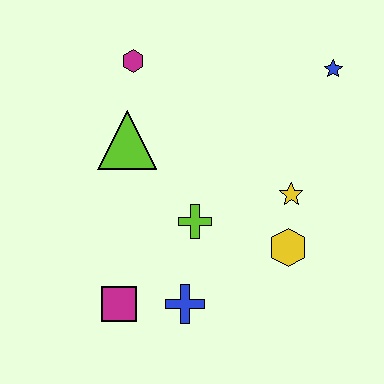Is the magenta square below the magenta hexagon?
Yes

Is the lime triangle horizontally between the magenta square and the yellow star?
Yes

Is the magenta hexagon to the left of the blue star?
Yes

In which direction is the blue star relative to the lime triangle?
The blue star is to the right of the lime triangle.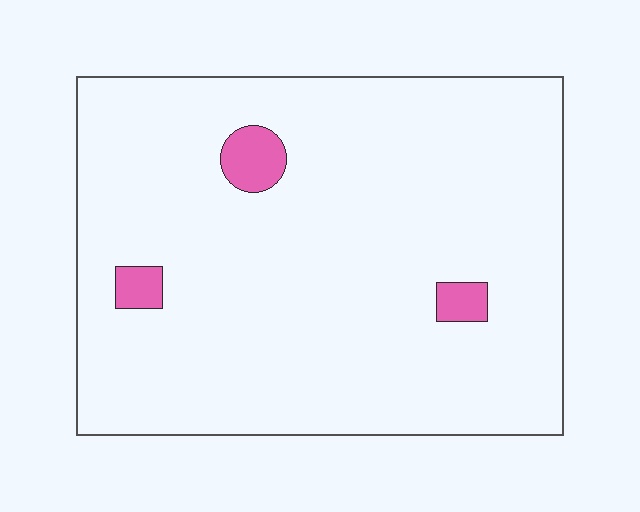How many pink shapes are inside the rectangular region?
3.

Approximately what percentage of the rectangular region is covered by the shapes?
Approximately 5%.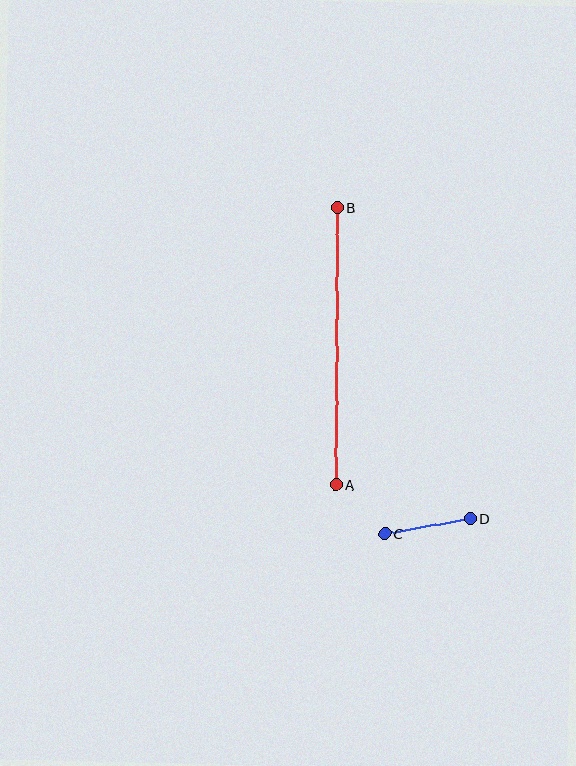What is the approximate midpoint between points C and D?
The midpoint is at approximately (428, 526) pixels.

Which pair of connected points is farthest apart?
Points A and B are farthest apart.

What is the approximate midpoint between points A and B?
The midpoint is at approximately (337, 346) pixels.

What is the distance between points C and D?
The distance is approximately 87 pixels.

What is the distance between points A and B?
The distance is approximately 277 pixels.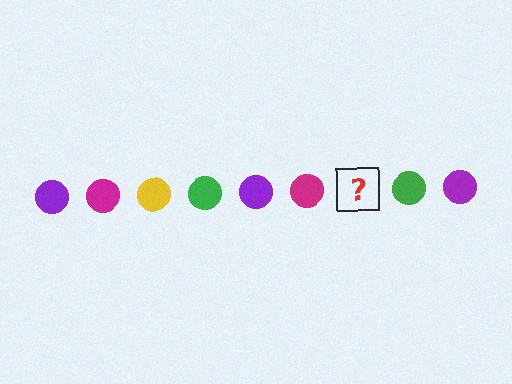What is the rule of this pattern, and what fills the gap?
The rule is that the pattern cycles through purple, magenta, yellow, green circles. The gap should be filled with a yellow circle.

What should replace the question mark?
The question mark should be replaced with a yellow circle.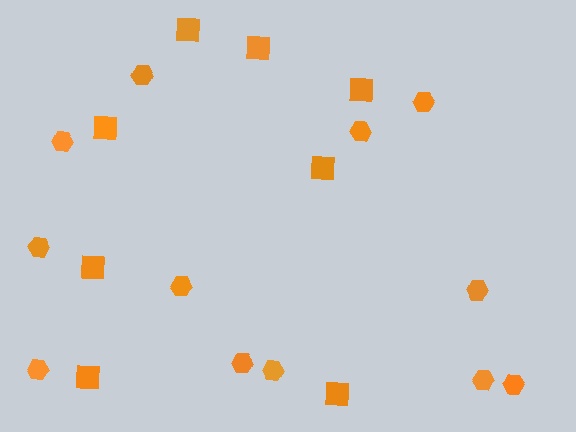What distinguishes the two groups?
There are 2 groups: one group of hexagons (12) and one group of squares (8).